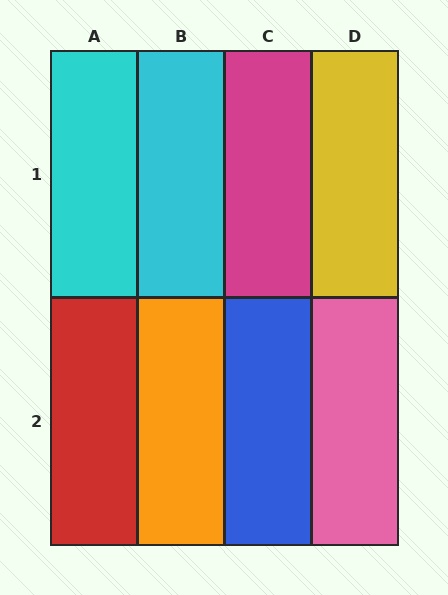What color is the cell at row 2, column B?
Orange.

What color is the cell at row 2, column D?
Pink.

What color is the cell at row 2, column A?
Red.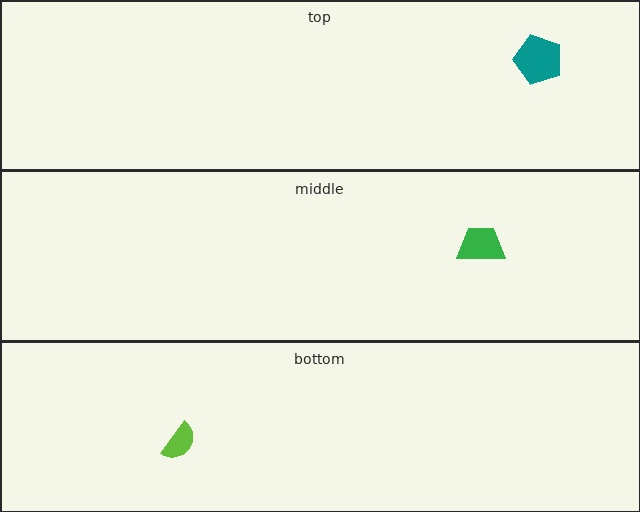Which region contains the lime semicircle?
The bottom region.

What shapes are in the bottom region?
The lime semicircle.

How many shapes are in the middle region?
1.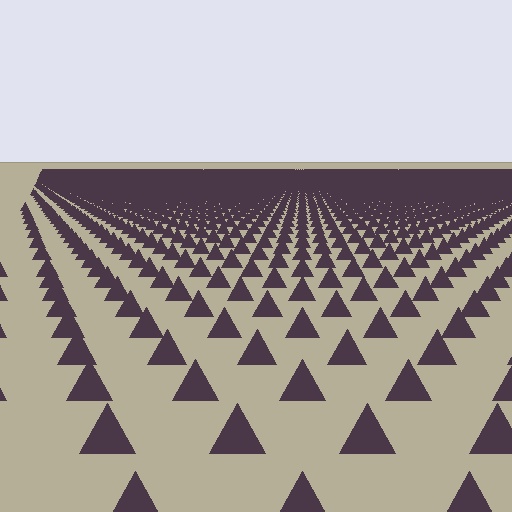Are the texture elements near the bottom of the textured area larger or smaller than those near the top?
Larger. Near the bottom, elements are closer to the viewer and appear at a bigger on-screen size.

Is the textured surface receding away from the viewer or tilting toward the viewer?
The surface is receding away from the viewer. Texture elements get smaller and denser toward the top.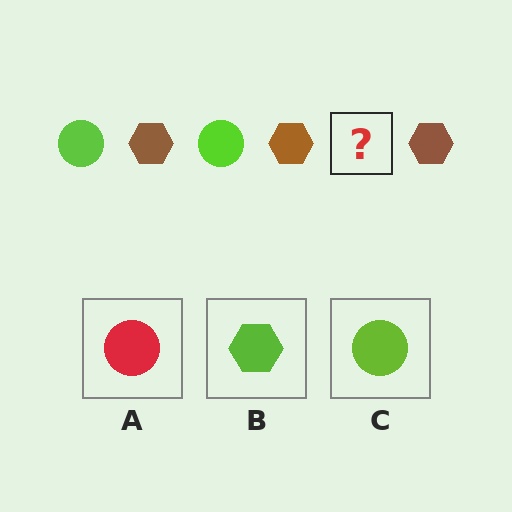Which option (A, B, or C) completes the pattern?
C.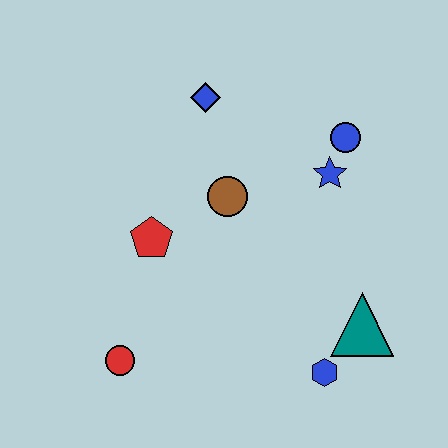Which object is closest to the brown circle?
The red pentagon is closest to the brown circle.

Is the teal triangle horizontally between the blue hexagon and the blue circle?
No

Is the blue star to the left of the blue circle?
Yes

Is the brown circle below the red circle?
No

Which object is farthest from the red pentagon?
The teal triangle is farthest from the red pentagon.